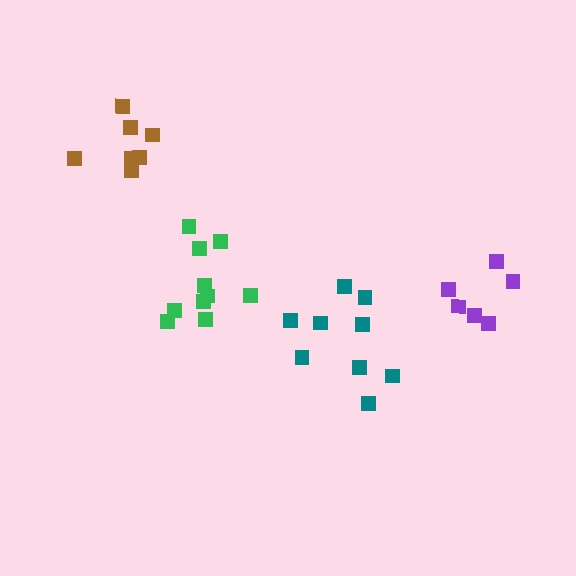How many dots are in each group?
Group 1: 6 dots, Group 2: 7 dots, Group 3: 10 dots, Group 4: 9 dots (32 total).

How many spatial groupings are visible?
There are 4 spatial groupings.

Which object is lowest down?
The teal cluster is bottommost.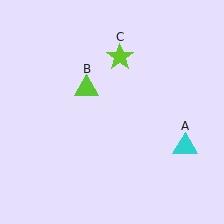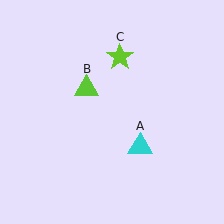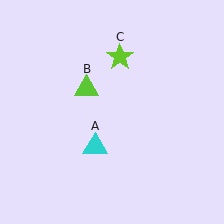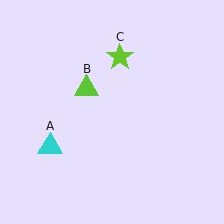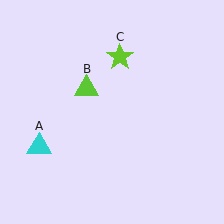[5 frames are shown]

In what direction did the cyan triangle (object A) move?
The cyan triangle (object A) moved left.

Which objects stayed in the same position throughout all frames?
Lime triangle (object B) and lime star (object C) remained stationary.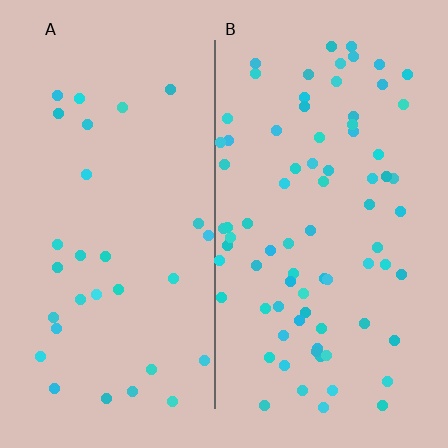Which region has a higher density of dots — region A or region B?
B (the right).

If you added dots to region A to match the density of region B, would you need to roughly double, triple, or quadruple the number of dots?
Approximately triple.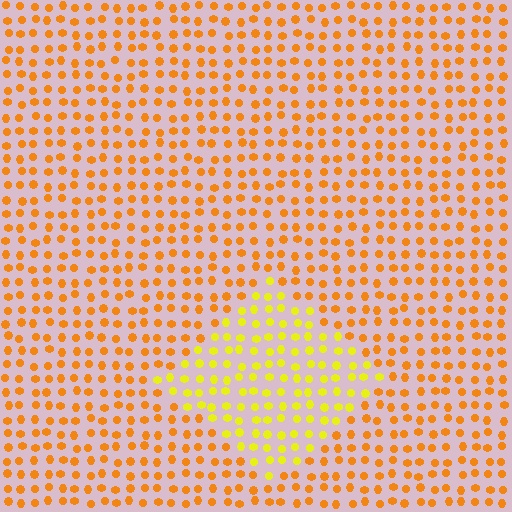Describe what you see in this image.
The image is filled with small orange elements in a uniform arrangement. A diamond-shaped region is visible where the elements are tinted to a slightly different hue, forming a subtle color boundary.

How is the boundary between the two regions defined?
The boundary is defined purely by a slight shift in hue (about 32 degrees). Spacing, size, and orientation are identical on both sides.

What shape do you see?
I see a diamond.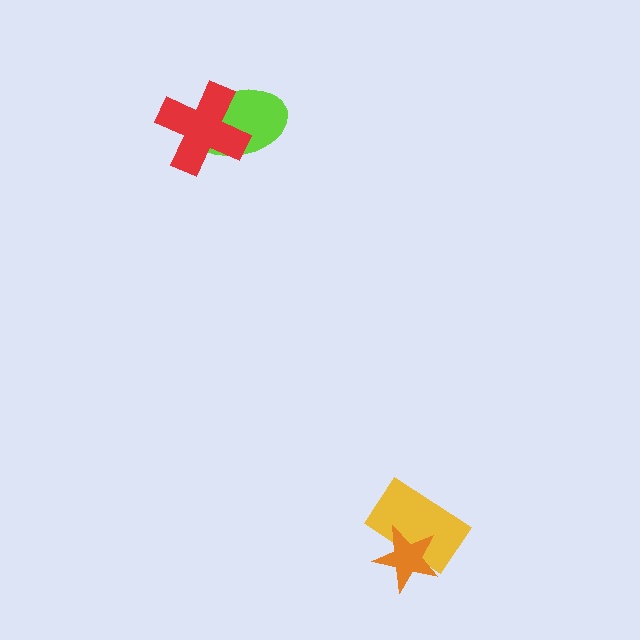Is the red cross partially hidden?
No, no other shape covers it.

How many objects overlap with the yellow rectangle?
1 object overlaps with the yellow rectangle.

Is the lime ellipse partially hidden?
Yes, it is partially covered by another shape.